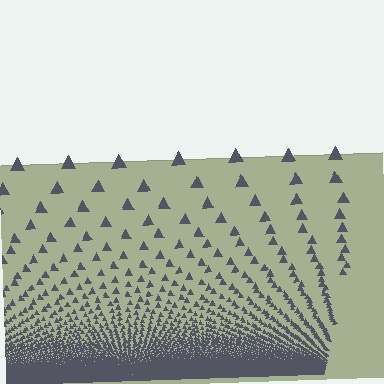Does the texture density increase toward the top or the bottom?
Density increases toward the bottom.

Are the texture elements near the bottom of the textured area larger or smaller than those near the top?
Smaller. The gradient is inverted — elements near the bottom are smaller and denser.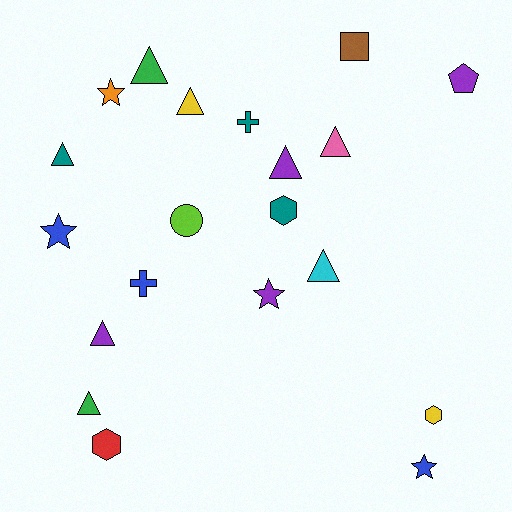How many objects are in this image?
There are 20 objects.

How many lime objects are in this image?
There is 1 lime object.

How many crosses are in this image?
There are 2 crosses.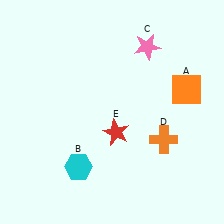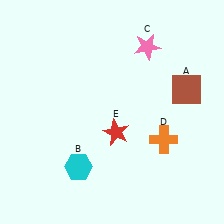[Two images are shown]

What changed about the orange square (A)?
In Image 1, A is orange. In Image 2, it changed to brown.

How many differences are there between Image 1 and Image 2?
There is 1 difference between the two images.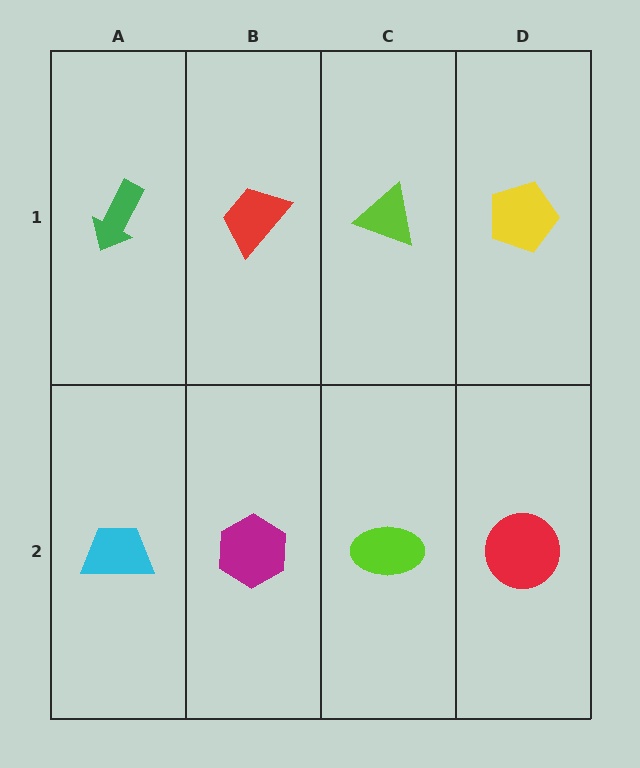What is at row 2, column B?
A magenta hexagon.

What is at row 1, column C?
A lime triangle.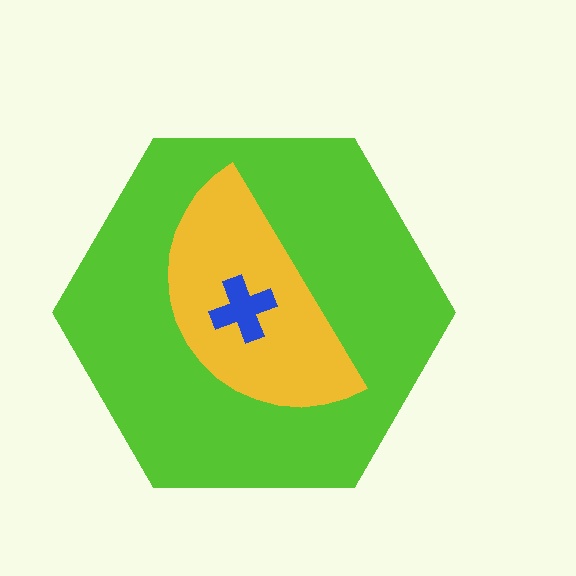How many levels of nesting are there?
3.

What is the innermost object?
The blue cross.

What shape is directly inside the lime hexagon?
The yellow semicircle.